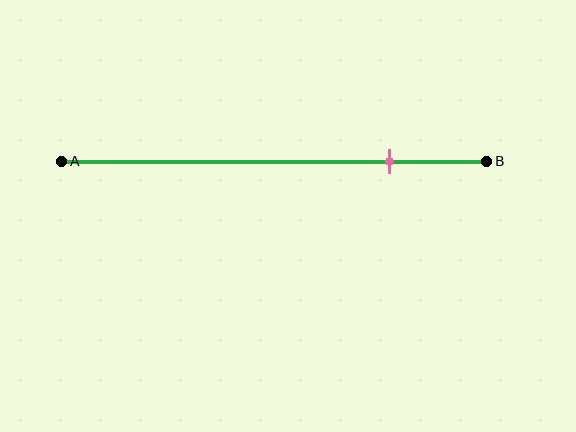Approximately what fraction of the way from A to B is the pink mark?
The pink mark is approximately 75% of the way from A to B.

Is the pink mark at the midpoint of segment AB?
No, the mark is at about 75% from A, not at the 50% midpoint.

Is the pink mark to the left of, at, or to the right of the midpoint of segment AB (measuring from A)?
The pink mark is to the right of the midpoint of segment AB.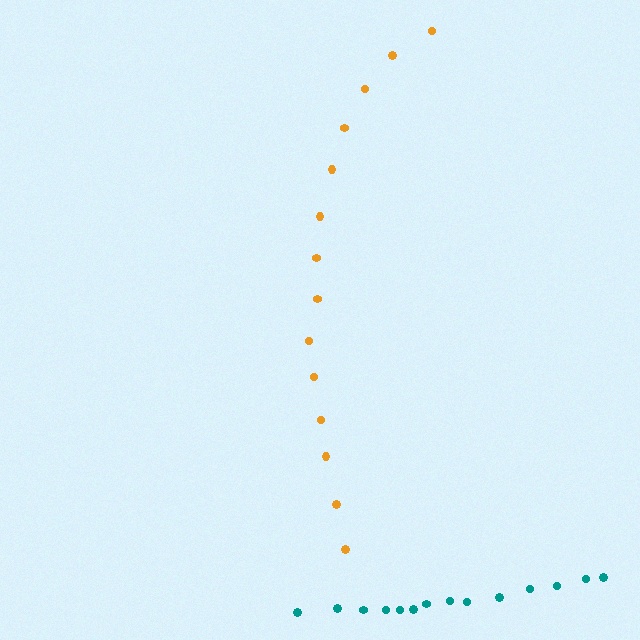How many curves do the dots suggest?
There are 2 distinct paths.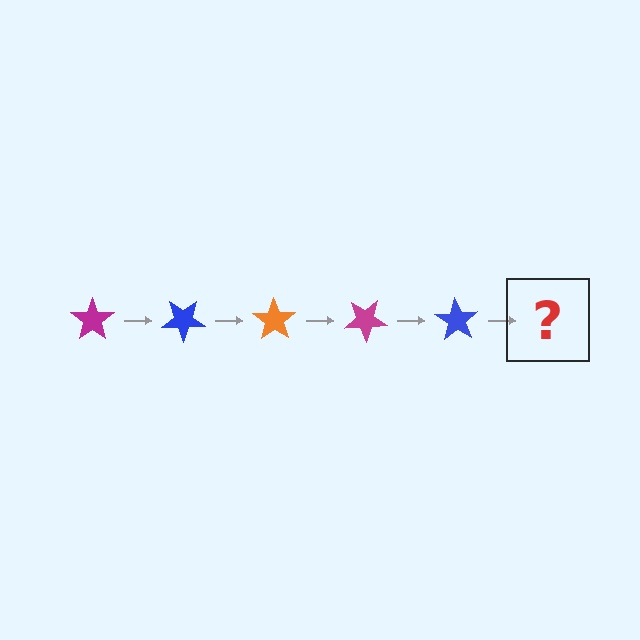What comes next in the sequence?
The next element should be an orange star, rotated 175 degrees from the start.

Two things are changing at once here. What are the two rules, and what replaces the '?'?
The two rules are that it rotates 35 degrees each step and the color cycles through magenta, blue, and orange. The '?' should be an orange star, rotated 175 degrees from the start.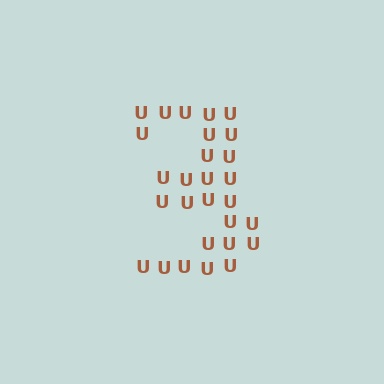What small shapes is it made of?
It is made of small letter U's.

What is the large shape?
The large shape is the digit 3.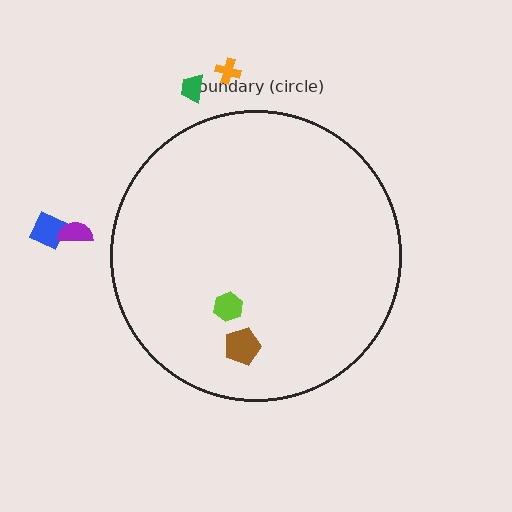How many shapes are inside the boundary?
2 inside, 4 outside.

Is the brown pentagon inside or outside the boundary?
Inside.